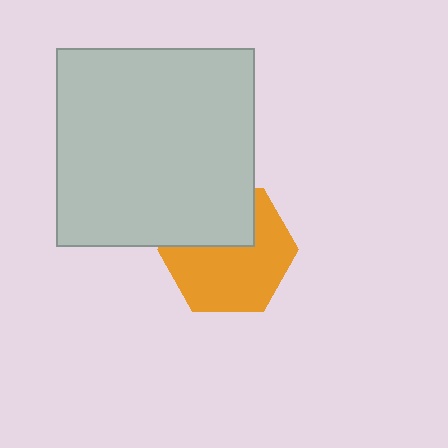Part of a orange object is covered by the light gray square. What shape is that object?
It is a hexagon.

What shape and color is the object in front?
The object in front is a light gray square.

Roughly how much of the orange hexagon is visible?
About half of it is visible (roughly 64%).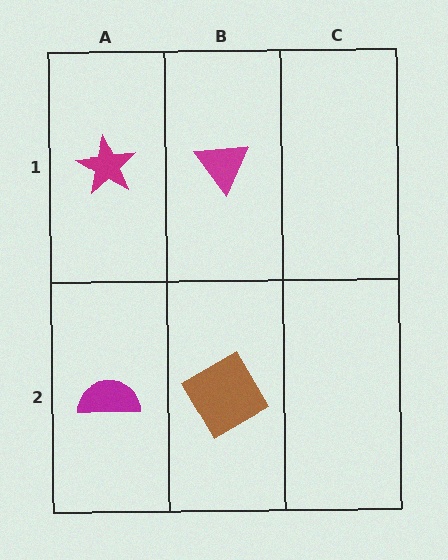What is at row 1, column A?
A magenta star.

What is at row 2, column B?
A brown square.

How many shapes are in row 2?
2 shapes.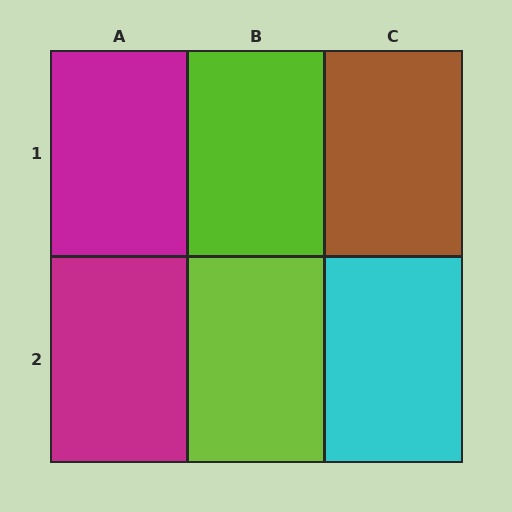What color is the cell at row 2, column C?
Cyan.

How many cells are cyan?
1 cell is cyan.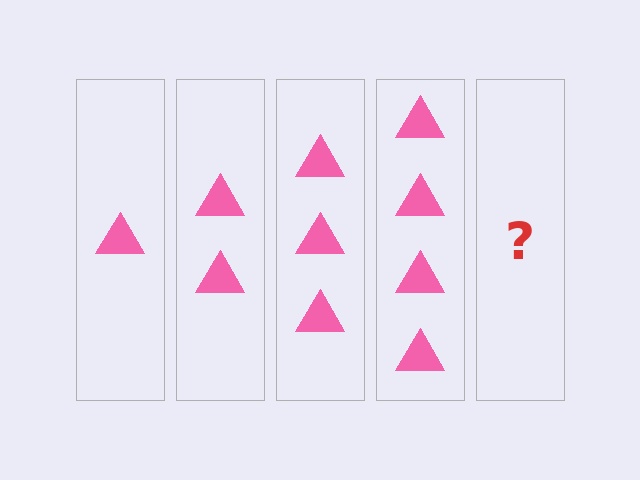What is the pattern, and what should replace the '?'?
The pattern is that each step adds one more triangle. The '?' should be 5 triangles.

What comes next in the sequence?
The next element should be 5 triangles.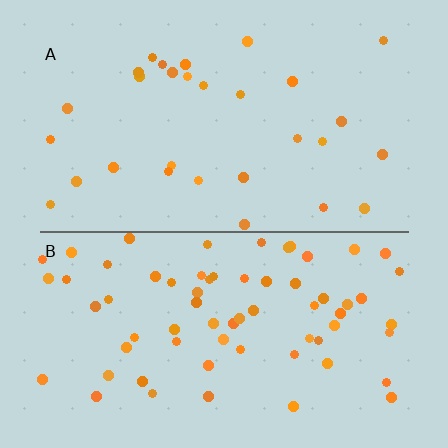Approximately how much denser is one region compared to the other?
Approximately 2.3× — region B over region A.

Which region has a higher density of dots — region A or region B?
B (the bottom).